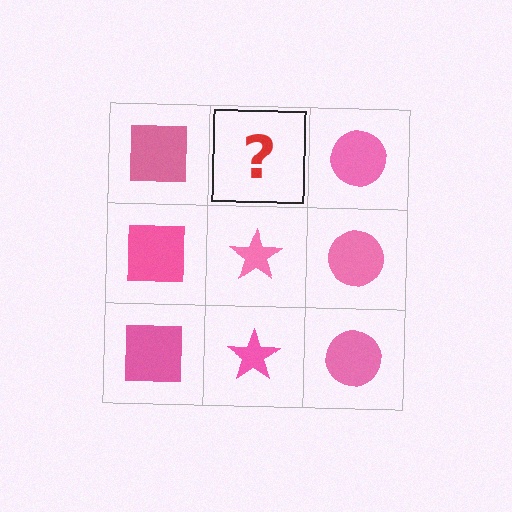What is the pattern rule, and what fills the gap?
The rule is that each column has a consistent shape. The gap should be filled with a pink star.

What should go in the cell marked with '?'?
The missing cell should contain a pink star.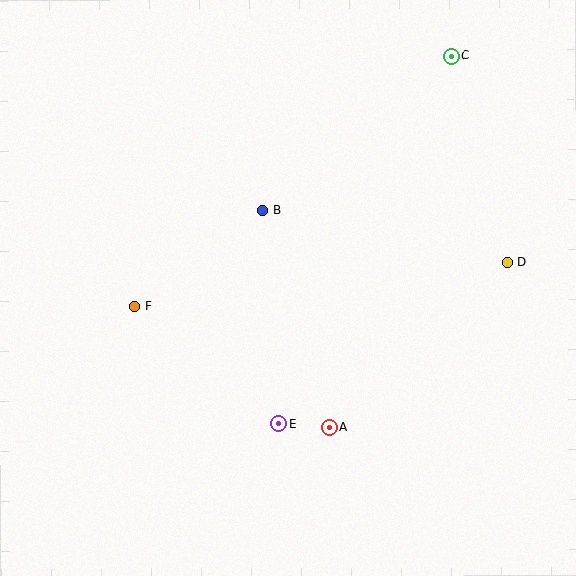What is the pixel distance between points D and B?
The distance between D and B is 250 pixels.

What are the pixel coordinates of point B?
Point B is at (262, 210).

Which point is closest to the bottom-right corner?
Point A is closest to the bottom-right corner.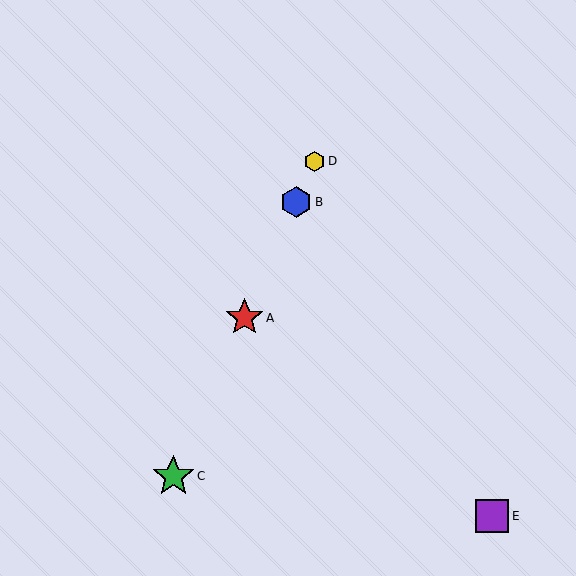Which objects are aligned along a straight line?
Objects A, B, C, D are aligned along a straight line.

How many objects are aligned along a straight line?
4 objects (A, B, C, D) are aligned along a straight line.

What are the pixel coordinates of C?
Object C is at (173, 476).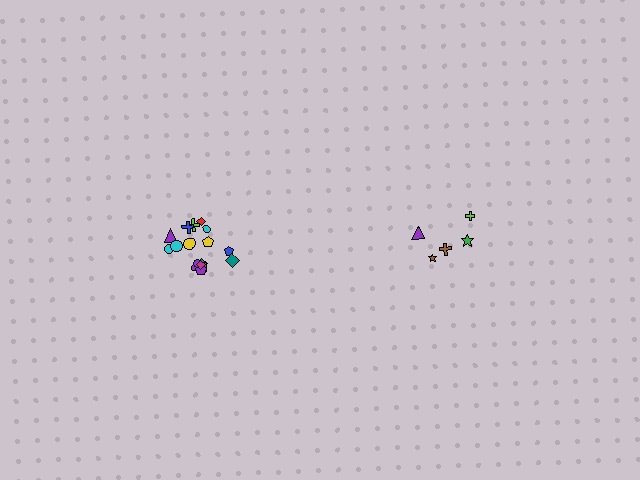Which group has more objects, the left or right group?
The left group.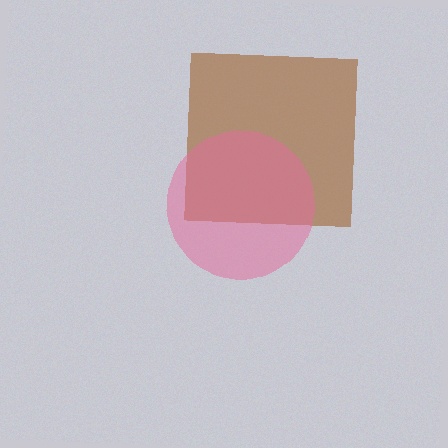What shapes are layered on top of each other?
The layered shapes are: a brown square, a pink circle.